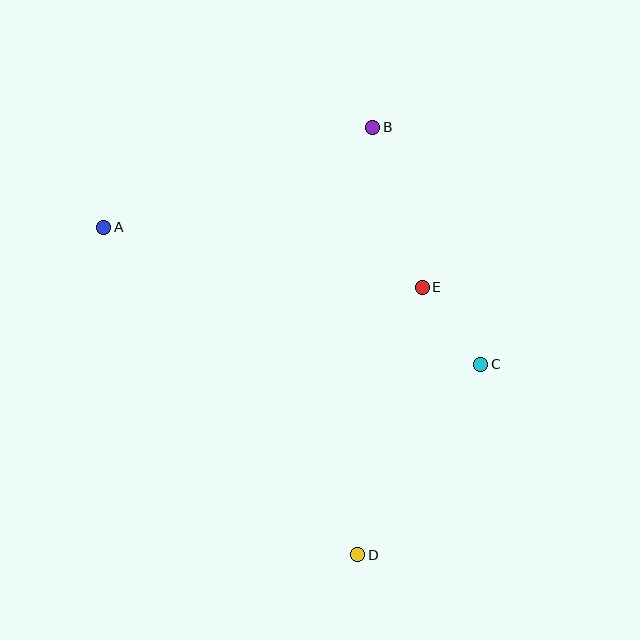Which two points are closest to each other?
Points C and E are closest to each other.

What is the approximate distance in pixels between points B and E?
The distance between B and E is approximately 168 pixels.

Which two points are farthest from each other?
Points B and D are farthest from each other.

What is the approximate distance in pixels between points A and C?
The distance between A and C is approximately 401 pixels.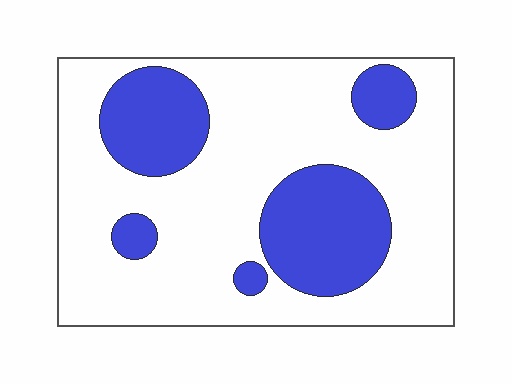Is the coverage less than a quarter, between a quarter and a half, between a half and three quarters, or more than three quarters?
Between a quarter and a half.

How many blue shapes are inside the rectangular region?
5.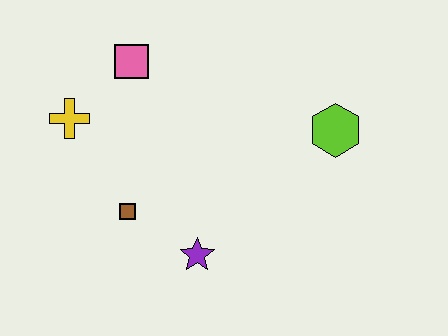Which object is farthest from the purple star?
The pink square is farthest from the purple star.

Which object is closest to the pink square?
The yellow cross is closest to the pink square.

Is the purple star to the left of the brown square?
No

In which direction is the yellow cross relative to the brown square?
The yellow cross is above the brown square.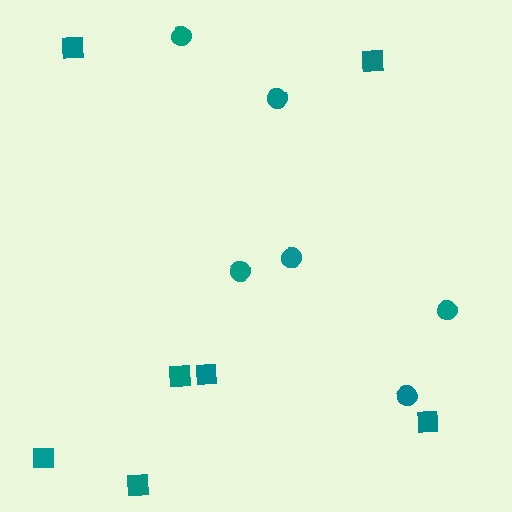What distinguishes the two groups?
There are 2 groups: one group of squares (7) and one group of circles (6).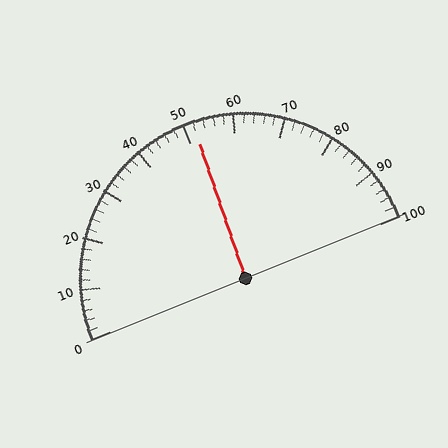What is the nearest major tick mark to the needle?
The nearest major tick mark is 50.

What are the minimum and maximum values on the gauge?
The gauge ranges from 0 to 100.